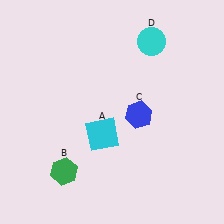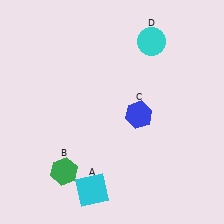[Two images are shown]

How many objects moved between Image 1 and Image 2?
1 object moved between the two images.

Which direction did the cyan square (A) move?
The cyan square (A) moved down.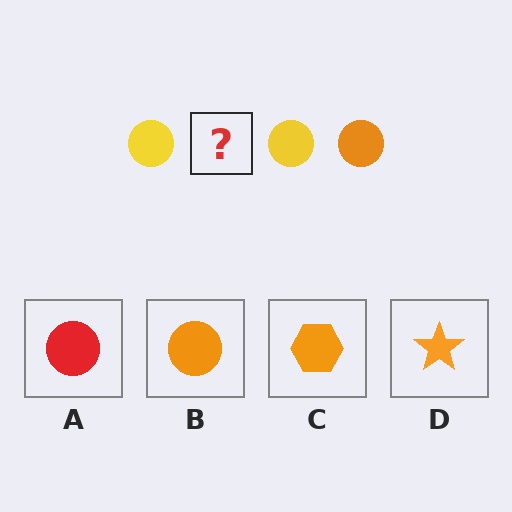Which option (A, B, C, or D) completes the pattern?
B.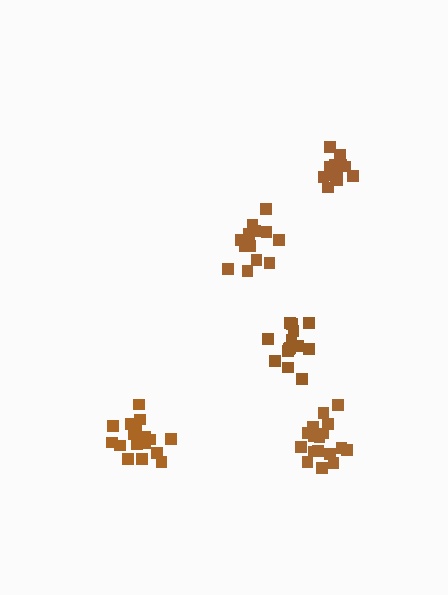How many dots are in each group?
Group 1: 14 dots, Group 2: 13 dots, Group 3: 14 dots, Group 4: 18 dots, Group 5: 19 dots (78 total).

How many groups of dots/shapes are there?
There are 5 groups.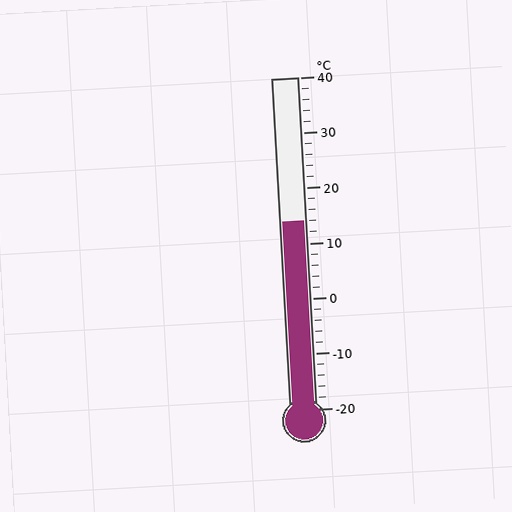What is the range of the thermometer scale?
The thermometer scale ranges from -20°C to 40°C.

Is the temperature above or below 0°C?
The temperature is above 0°C.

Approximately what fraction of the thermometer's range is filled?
The thermometer is filled to approximately 55% of its range.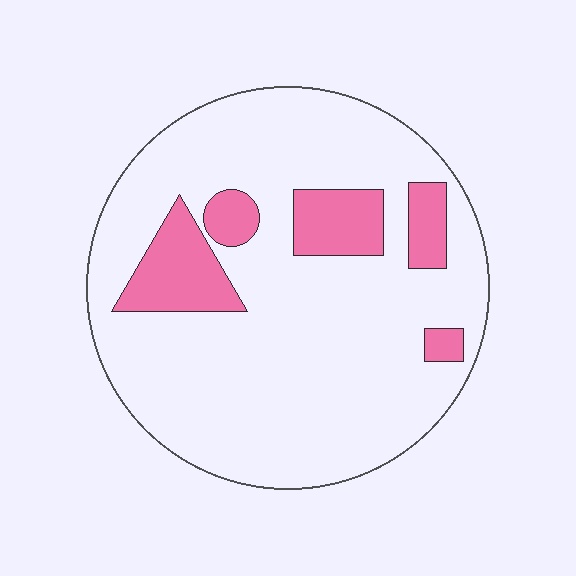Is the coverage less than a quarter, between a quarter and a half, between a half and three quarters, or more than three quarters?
Less than a quarter.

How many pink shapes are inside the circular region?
5.